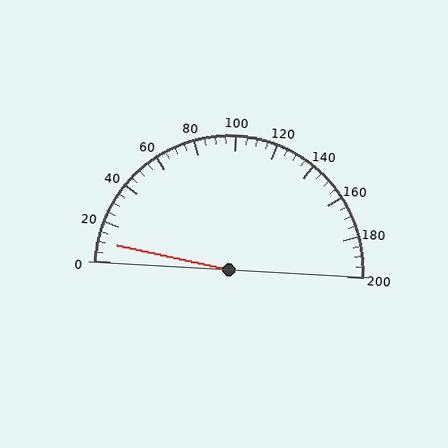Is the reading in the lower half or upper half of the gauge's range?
The reading is in the lower half of the range (0 to 200).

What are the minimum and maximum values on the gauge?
The gauge ranges from 0 to 200.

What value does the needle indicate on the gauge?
The needle indicates approximately 10.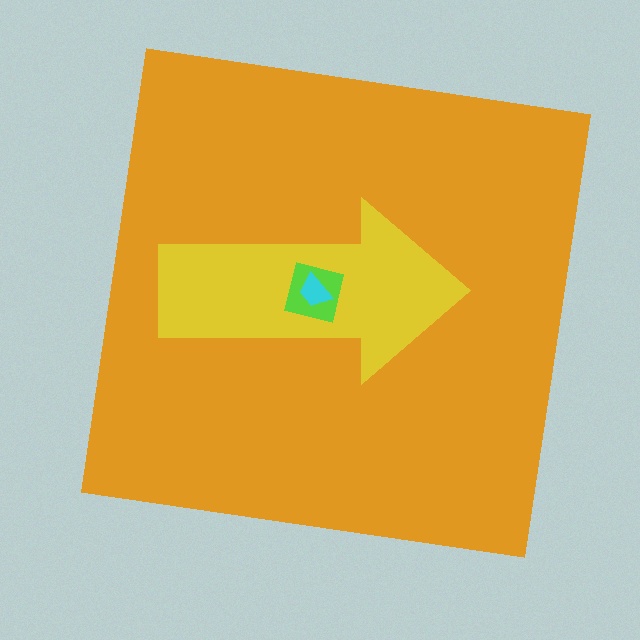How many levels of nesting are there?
4.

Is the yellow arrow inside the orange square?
Yes.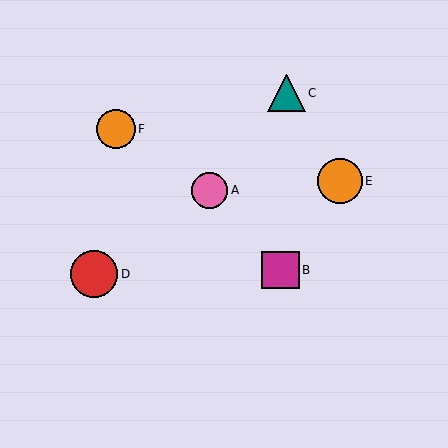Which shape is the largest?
The red circle (labeled D) is the largest.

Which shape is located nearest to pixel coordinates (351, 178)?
The orange circle (labeled E) at (340, 181) is nearest to that location.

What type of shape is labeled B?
Shape B is a magenta square.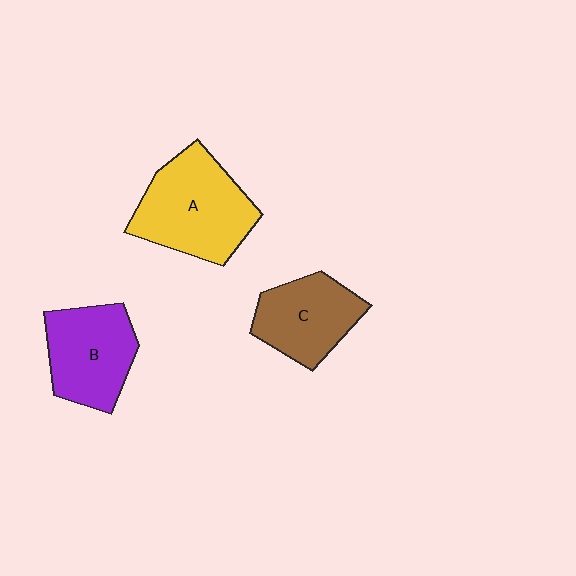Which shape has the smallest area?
Shape C (brown).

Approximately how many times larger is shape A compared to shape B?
Approximately 1.2 times.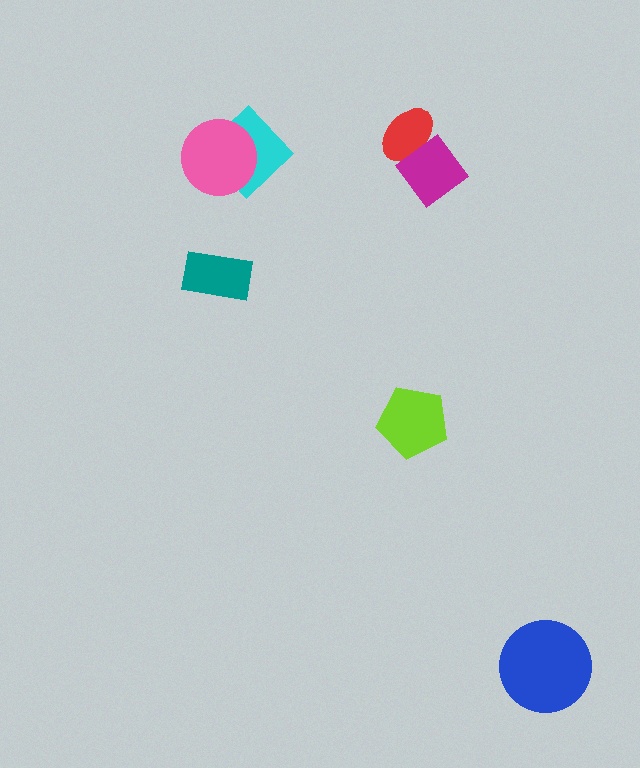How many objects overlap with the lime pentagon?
0 objects overlap with the lime pentagon.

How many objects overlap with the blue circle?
0 objects overlap with the blue circle.